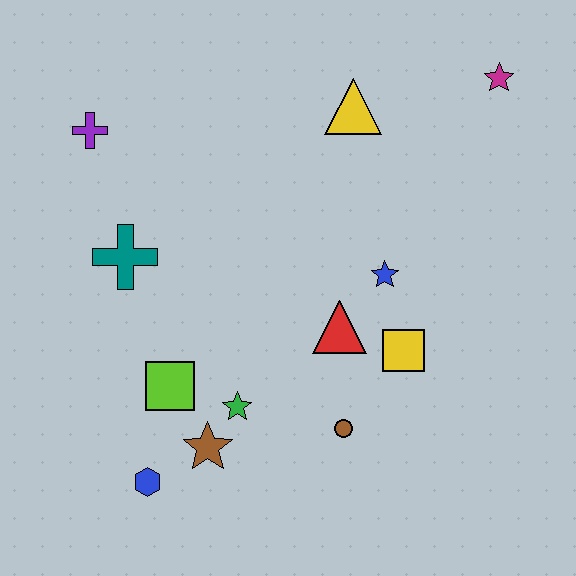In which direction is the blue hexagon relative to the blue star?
The blue hexagon is to the left of the blue star.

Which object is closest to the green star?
The brown star is closest to the green star.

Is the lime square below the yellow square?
Yes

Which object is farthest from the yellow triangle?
The blue hexagon is farthest from the yellow triangle.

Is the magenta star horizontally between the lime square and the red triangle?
No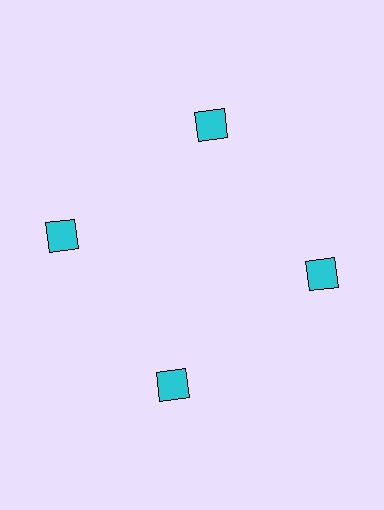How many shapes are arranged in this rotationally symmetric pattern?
There are 4 shapes, arranged in 4 groups of 1.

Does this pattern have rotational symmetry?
Yes, this pattern has 4-fold rotational symmetry. It looks the same after rotating 90 degrees around the center.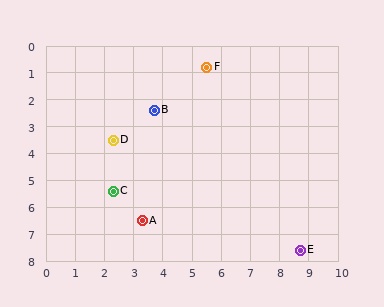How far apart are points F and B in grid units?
Points F and B are about 2.4 grid units apart.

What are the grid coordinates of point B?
Point B is at approximately (3.7, 2.4).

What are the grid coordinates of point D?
Point D is at approximately (2.3, 3.5).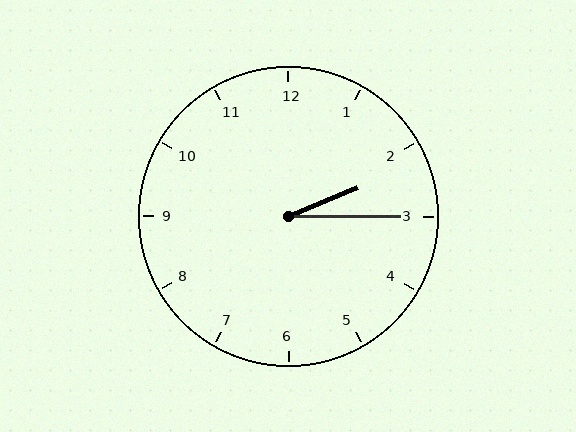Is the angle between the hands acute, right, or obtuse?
It is acute.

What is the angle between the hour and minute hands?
Approximately 22 degrees.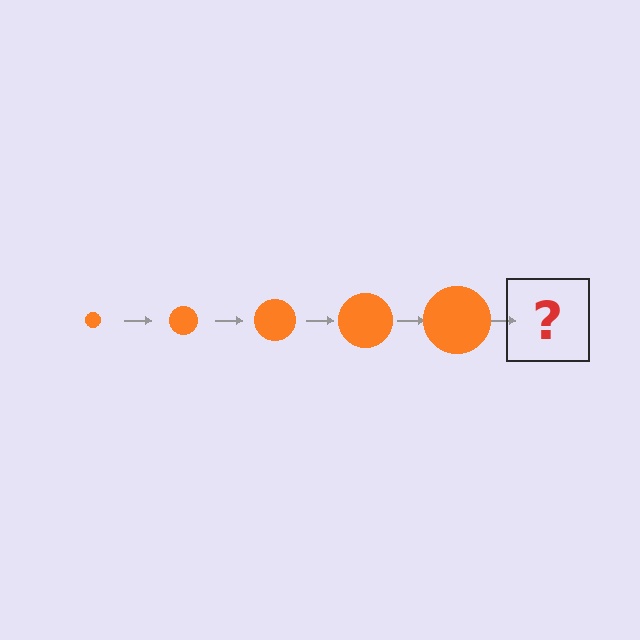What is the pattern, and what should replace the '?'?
The pattern is that the circle gets progressively larger each step. The '?' should be an orange circle, larger than the previous one.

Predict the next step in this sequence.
The next step is an orange circle, larger than the previous one.